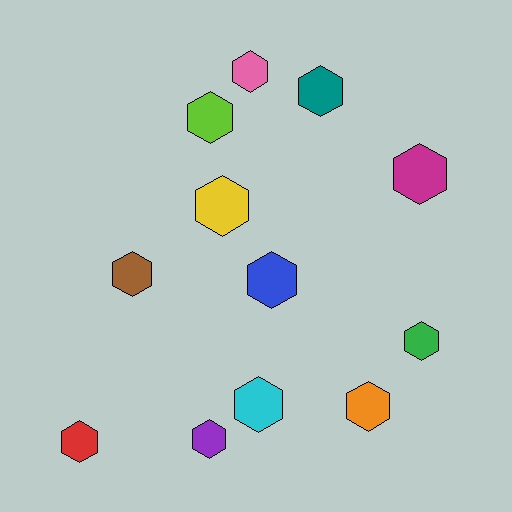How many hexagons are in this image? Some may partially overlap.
There are 12 hexagons.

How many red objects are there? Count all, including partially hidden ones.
There is 1 red object.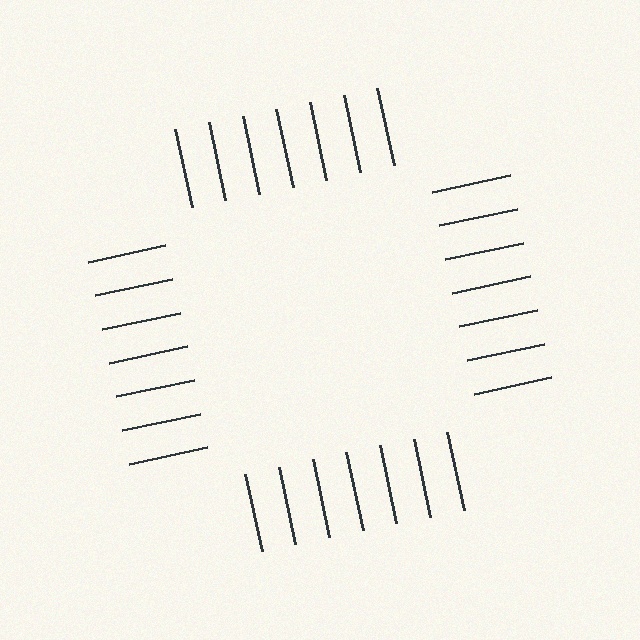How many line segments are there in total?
28 — 7 along each of the 4 edges.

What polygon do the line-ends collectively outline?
An illusory square — the line segments terminate on its edges but no continuous stroke is drawn.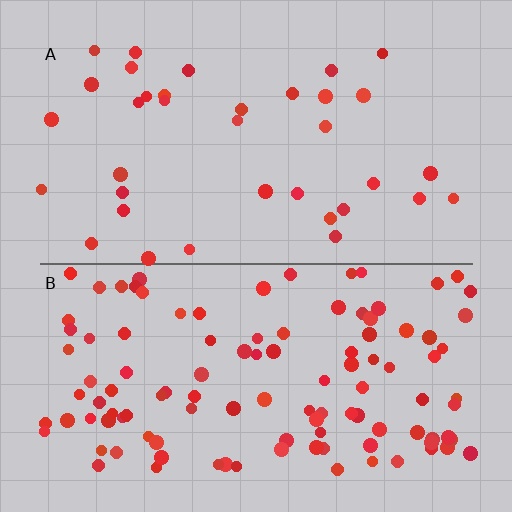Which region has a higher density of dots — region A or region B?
B (the bottom).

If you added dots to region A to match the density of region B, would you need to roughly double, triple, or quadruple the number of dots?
Approximately triple.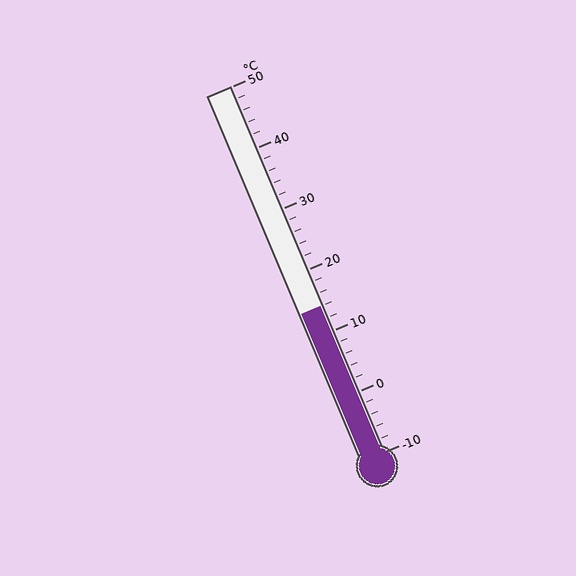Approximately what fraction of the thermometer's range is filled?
The thermometer is filled to approximately 40% of its range.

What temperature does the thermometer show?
The thermometer shows approximately 14°C.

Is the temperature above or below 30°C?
The temperature is below 30°C.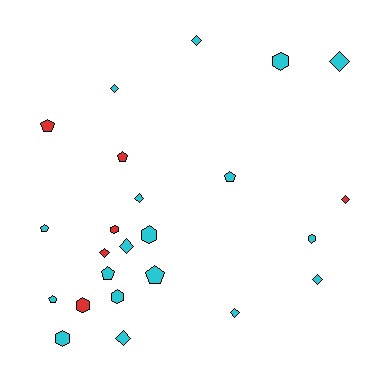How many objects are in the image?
There are 24 objects.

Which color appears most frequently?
Cyan, with 18 objects.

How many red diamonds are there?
There are 2 red diamonds.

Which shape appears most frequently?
Diamond, with 10 objects.